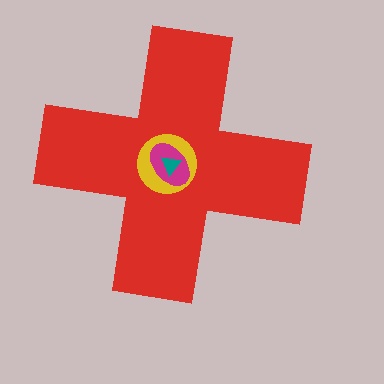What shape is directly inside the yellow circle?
The magenta ellipse.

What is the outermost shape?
The red cross.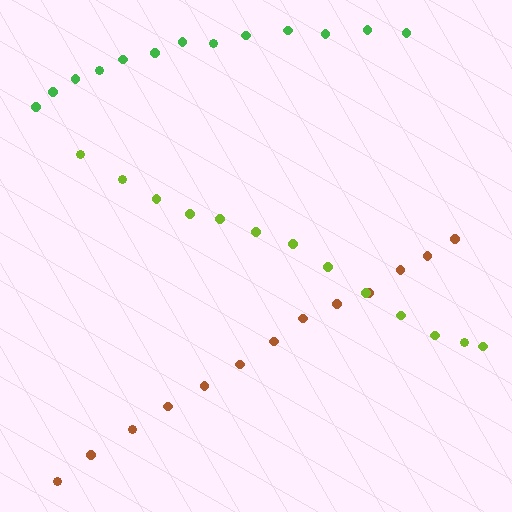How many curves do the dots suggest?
There are 3 distinct paths.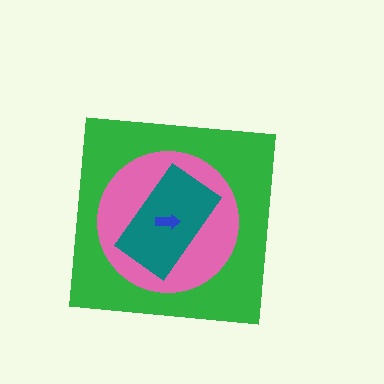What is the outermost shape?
The green square.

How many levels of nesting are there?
4.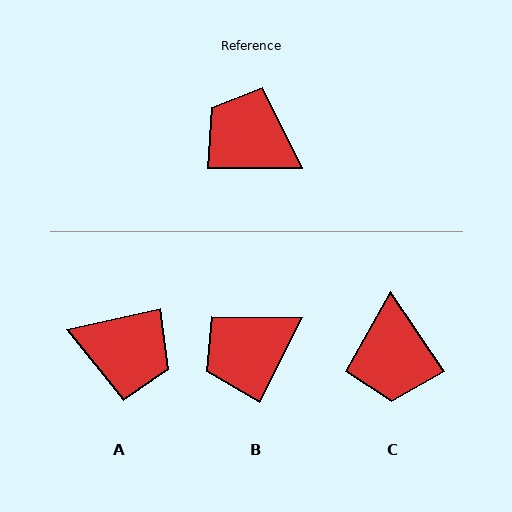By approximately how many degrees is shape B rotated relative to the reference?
Approximately 63 degrees counter-clockwise.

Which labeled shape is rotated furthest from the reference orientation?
A, about 167 degrees away.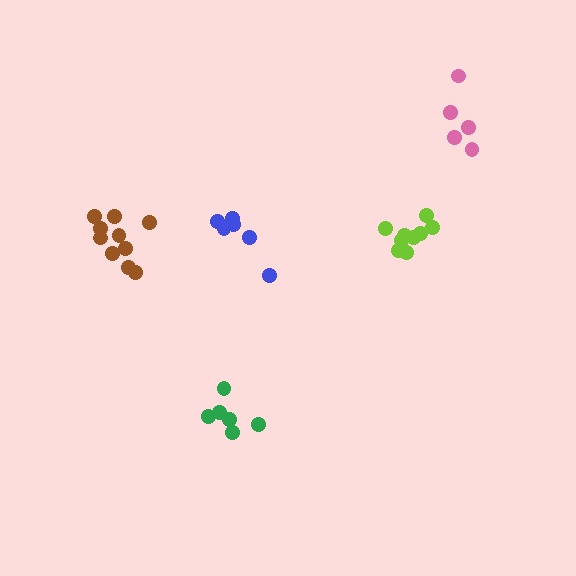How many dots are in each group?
Group 1: 9 dots, Group 2: 10 dots, Group 3: 6 dots, Group 4: 6 dots, Group 5: 5 dots (36 total).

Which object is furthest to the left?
The brown cluster is leftmost.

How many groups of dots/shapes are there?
There are 5 groups.